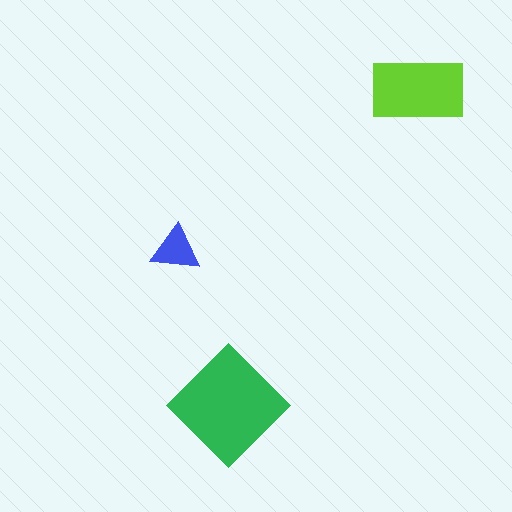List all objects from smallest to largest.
The blue triangle, the lime rectangle, the green diamond.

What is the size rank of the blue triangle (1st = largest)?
3rd.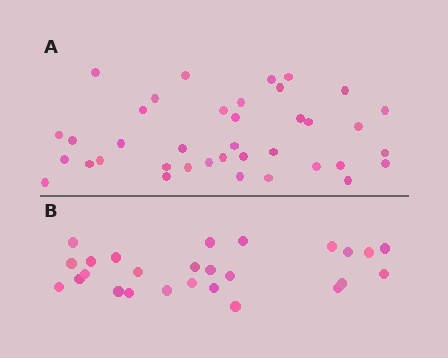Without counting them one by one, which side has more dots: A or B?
Region A (the top region) has more dots.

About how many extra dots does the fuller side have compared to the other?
Region A has roughly 12 or so more dots than region B.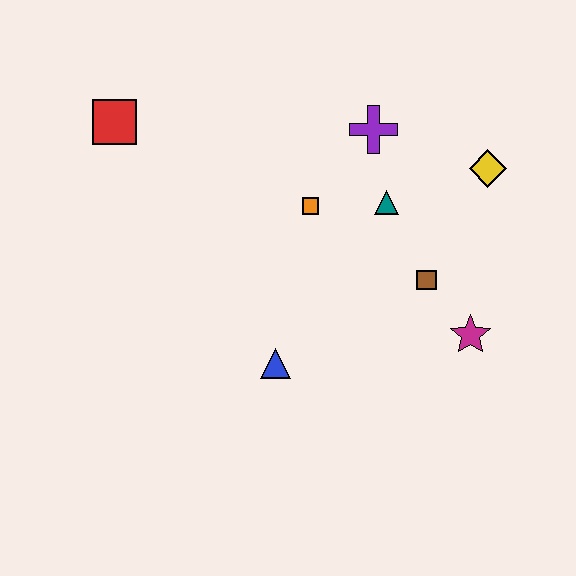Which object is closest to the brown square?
The magenta star is closest to the brown square.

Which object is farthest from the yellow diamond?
The red square is farthest from the yellow diamond.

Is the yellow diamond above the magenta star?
Yes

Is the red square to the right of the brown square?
No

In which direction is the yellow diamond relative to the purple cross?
The yellow diamond is to the right of the purple cross.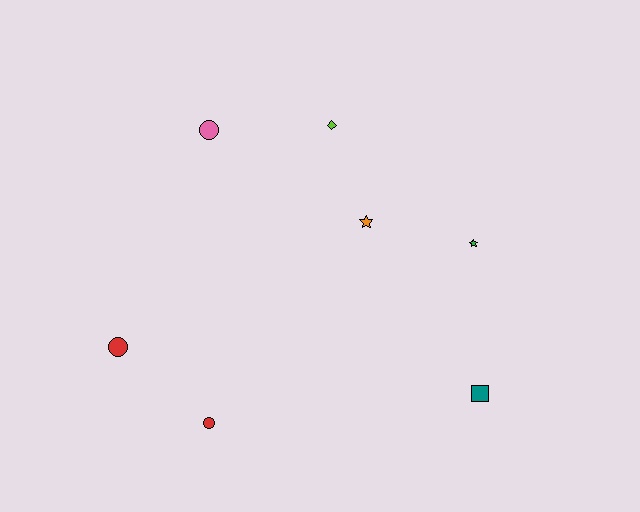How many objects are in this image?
There are 7 objects.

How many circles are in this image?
There are 3 circles.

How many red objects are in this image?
There are 2 red objects.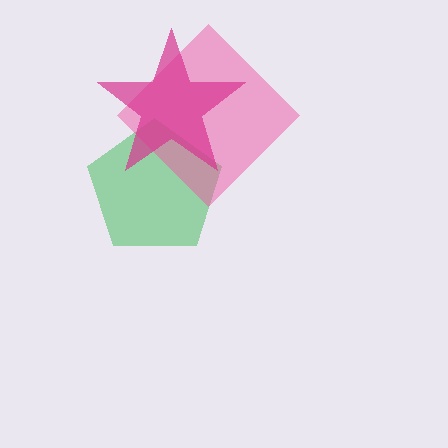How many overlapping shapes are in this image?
There are 3 overlapping shapes in the image.